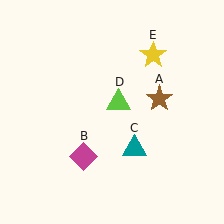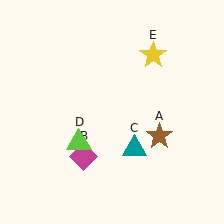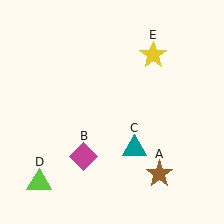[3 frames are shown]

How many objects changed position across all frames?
2 objects changed position: brown star (object A), lime triangle (object D).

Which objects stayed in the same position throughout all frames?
Magenta diamond (object B) and teal triangle (object C) and yellow star (object E) remained stationary.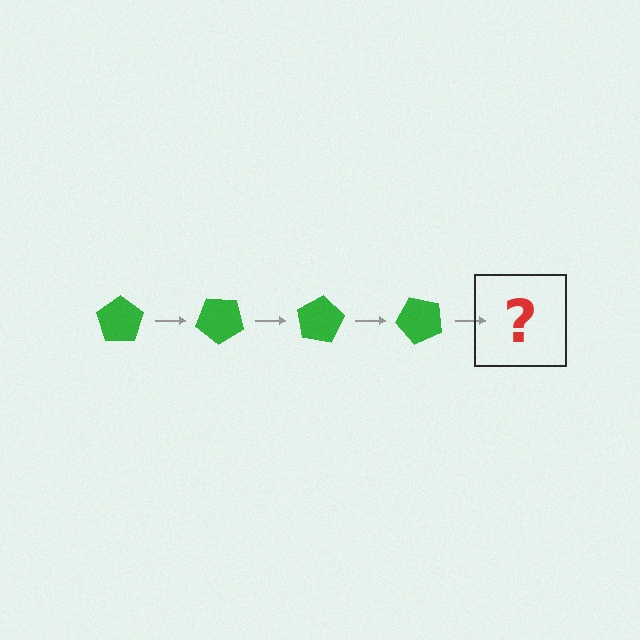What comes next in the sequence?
The next element should be a green pentagon rotated 160 degrees.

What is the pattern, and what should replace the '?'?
The pattern is that the pentagon rotates 40 degrees each step. The '?' should be a green pentagon rotated 160 degrees.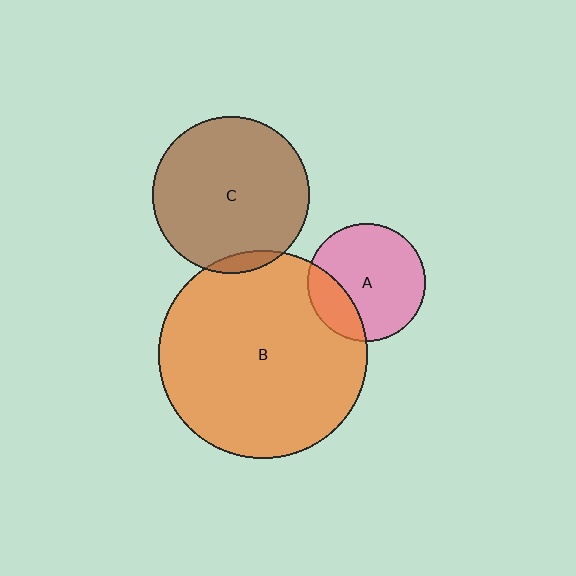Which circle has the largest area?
Circle B (orange).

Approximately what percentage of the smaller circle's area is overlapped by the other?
Approximately 25%.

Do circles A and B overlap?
Yes.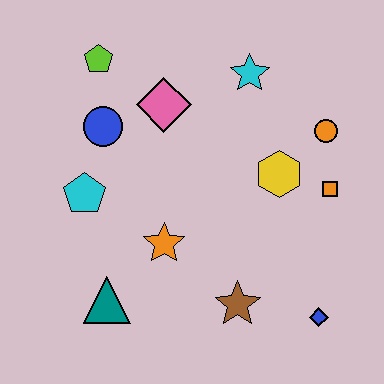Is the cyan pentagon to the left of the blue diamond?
Yes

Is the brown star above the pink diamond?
No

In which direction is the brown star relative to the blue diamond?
The brown star is to the left of the blue diamond.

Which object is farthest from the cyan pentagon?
The blue diamond is farthest from the cyan pentagon.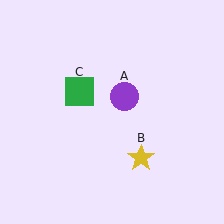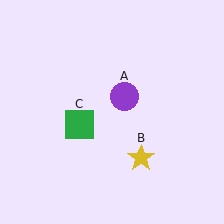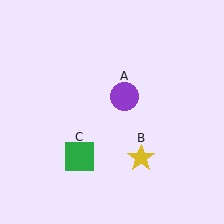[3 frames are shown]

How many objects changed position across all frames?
1 object changed position: green square (object C).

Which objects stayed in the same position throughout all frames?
Purple circle (object A) and yellow star (object B) remained stationary.